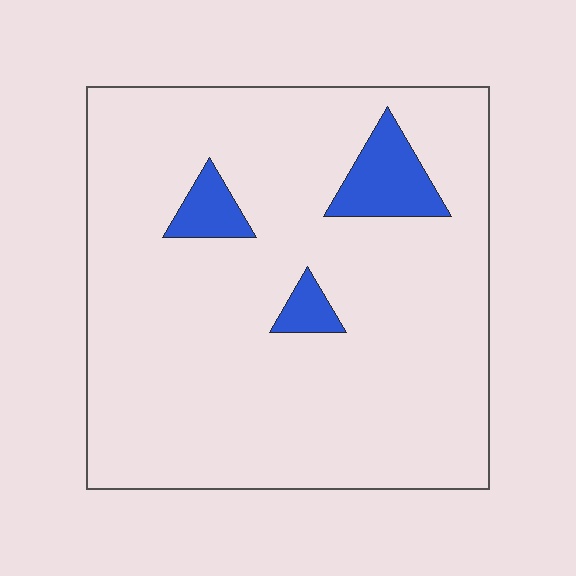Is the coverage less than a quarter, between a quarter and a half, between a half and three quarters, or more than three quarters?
Less than a quarter.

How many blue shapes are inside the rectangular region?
3.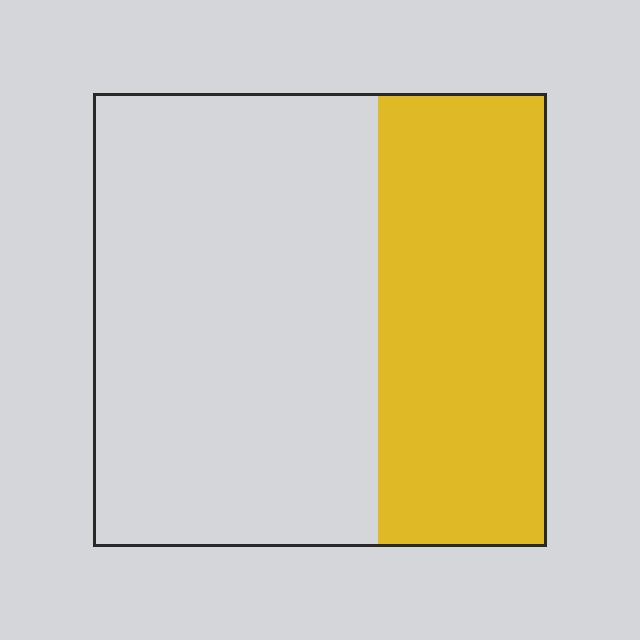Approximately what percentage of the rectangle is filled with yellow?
Approximately 35%.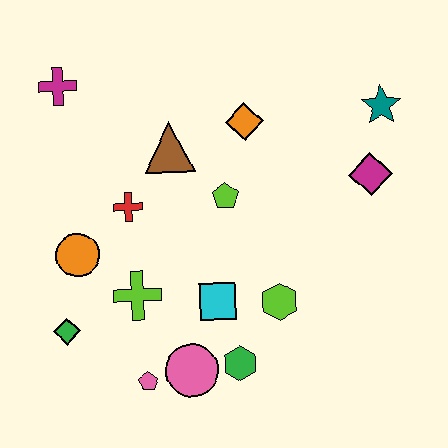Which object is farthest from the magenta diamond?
The green diamond is farthest from the magenta diamond.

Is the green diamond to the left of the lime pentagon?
Yes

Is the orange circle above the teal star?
No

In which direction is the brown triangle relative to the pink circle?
The brown triangle is above the pink circle.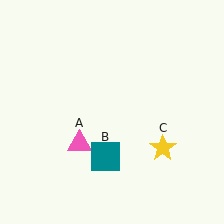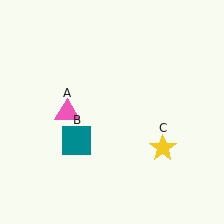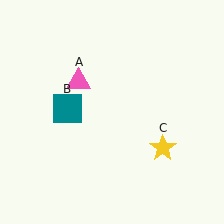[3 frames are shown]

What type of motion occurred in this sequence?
The pink triangle (object A), teal square (object B) rotated clockwise around the center of the scene.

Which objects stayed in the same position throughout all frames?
Yellow star (object C) remained stationary.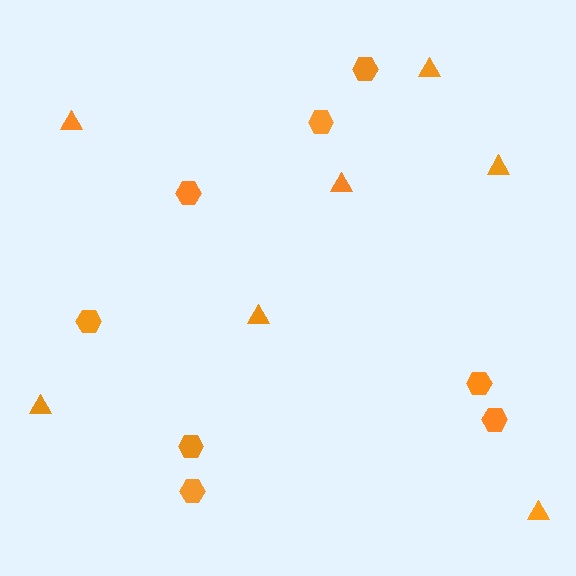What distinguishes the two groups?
There are 2 groups: one group of triangles (7) and one group of hexagons (8).